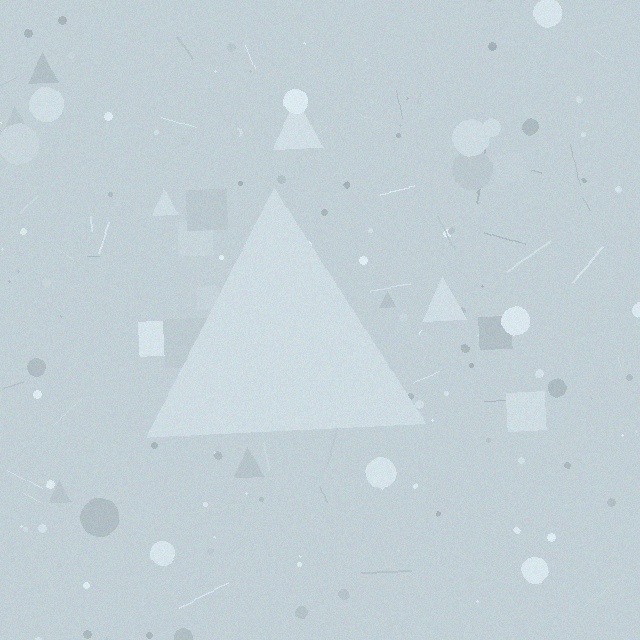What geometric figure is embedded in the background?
A triangle is embedded in the background.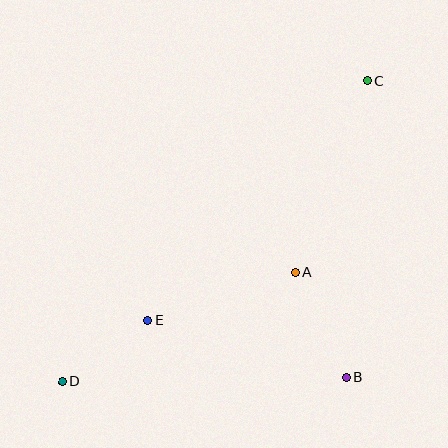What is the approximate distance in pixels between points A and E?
The distance between A and E is approximately 155 pixels.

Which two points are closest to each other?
Points D and E are closest to each other.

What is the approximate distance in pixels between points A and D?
The distance between A and D is approximately 257 pixels.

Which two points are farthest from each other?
Points C and D are farthest from each other.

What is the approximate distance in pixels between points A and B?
The distance between A and B is approximately 117 pixels.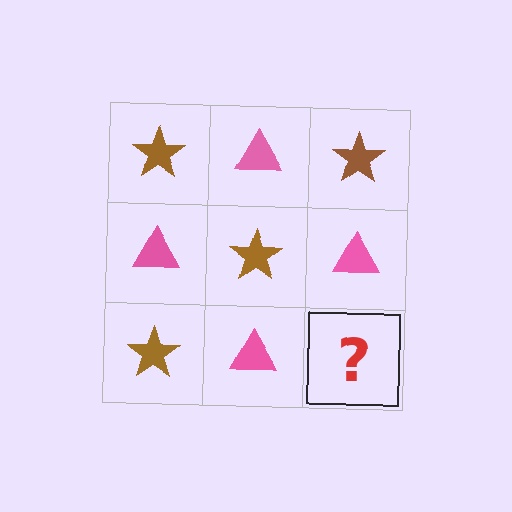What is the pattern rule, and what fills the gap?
The rule is that it alternates brown star and pink triangle in a checkerboard pattern. The gap should be filled with a brown star.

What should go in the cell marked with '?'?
The missing cell should contain a brown star.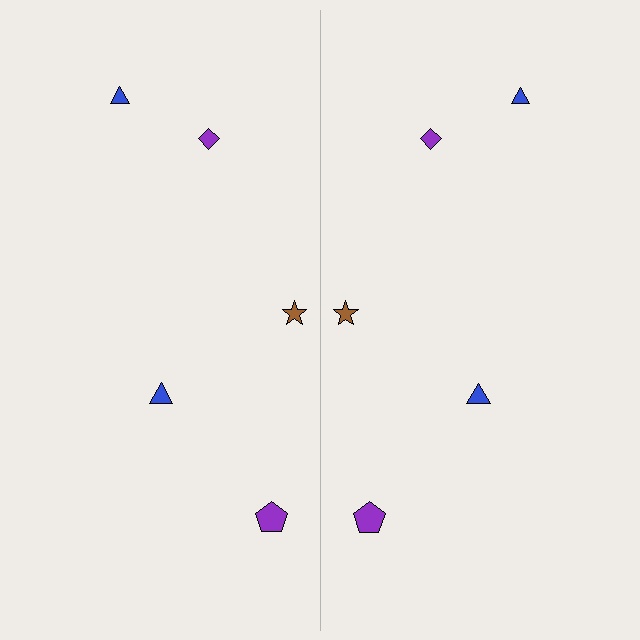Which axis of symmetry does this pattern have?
The pattern has a vertical axis of symmetry running through the center of the image.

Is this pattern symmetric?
Yes, this pattern has bilateral (reflection) symmetry.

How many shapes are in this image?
There are 10 shapes in this image.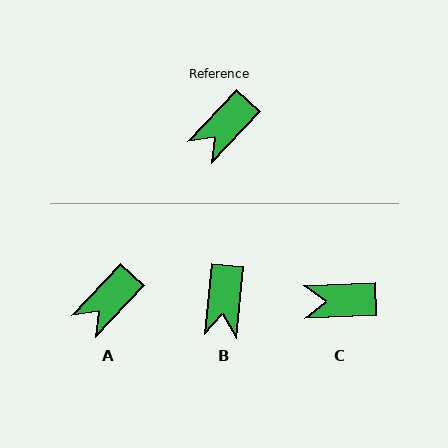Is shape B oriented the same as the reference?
No, it is off by about 37 degrees.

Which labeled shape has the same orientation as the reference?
A.